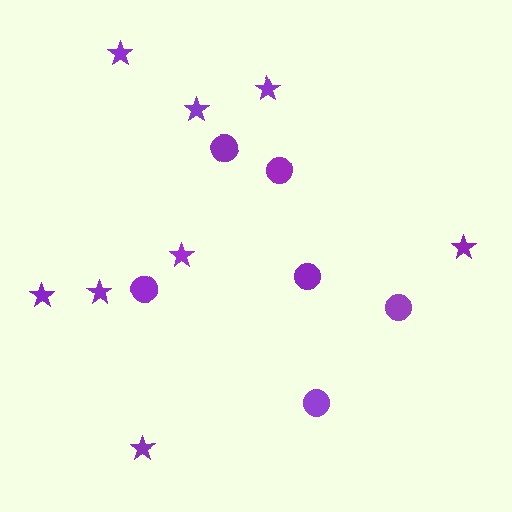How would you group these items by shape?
There are 2 groups: one group of circles (6) and one group of stars (8).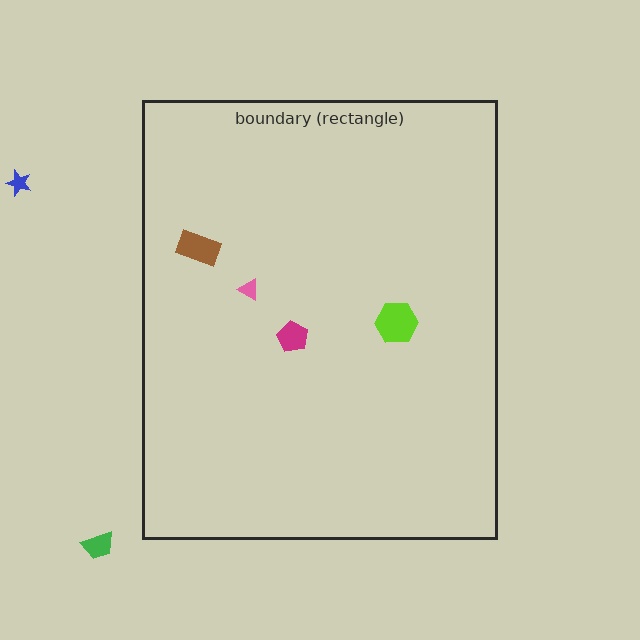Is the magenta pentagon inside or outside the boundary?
Inside.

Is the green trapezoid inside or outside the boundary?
Outside.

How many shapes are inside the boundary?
4 inside, 2 outside.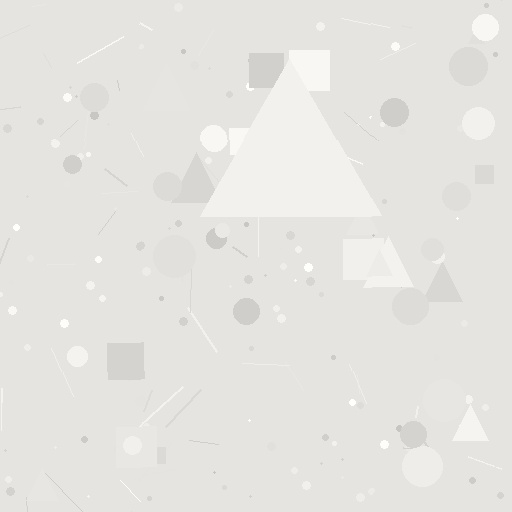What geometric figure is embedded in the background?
A triangle is embedded in the background.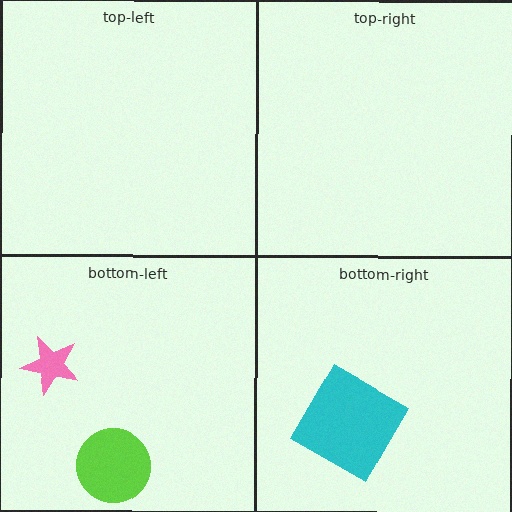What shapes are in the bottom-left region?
The pink star, the lime circle.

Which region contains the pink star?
The bottom-left region.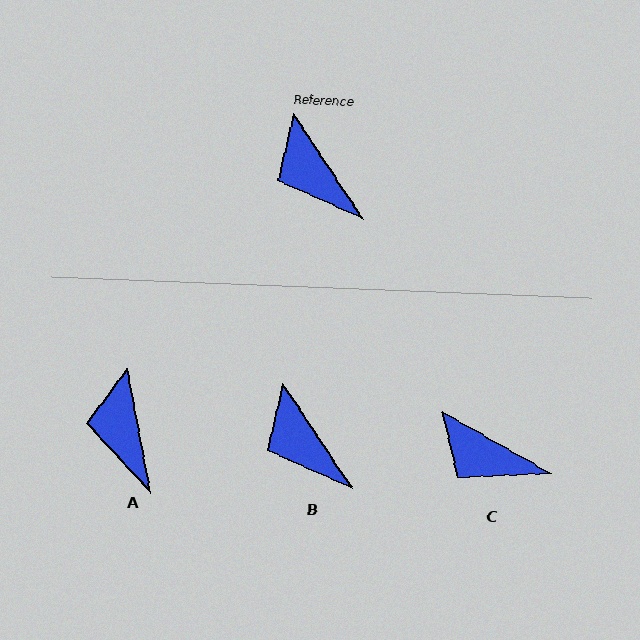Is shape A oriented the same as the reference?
No, it is off by about 23 degrees.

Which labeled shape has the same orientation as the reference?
B.